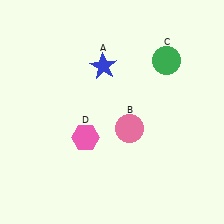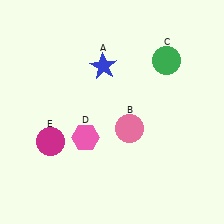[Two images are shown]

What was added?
A magenta circle (E) was added in Image 2.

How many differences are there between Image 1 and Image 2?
There is 1 difference between the two images.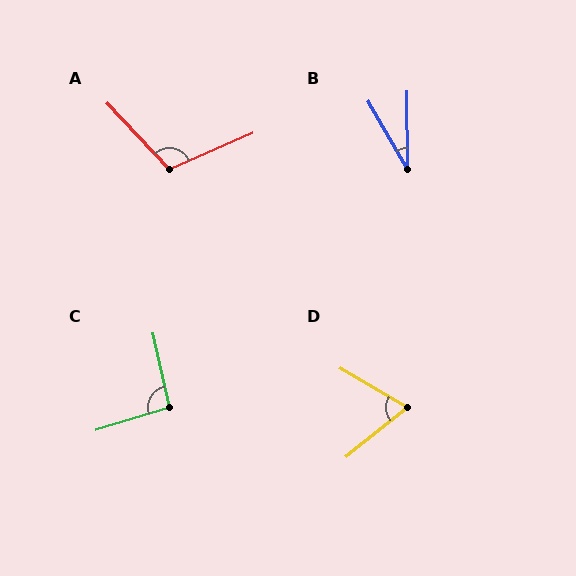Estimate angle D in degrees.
Approximately 69 degrees.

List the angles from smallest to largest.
B (30°), D (69°), C (95°), A (110°).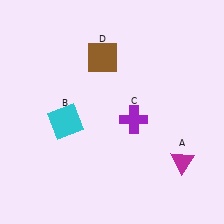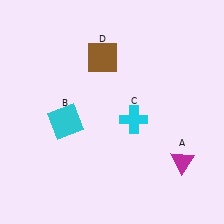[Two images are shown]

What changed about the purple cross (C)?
In Image 1, C is purple. In Image 2, it changed to cyan.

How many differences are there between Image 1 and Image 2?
There is 1 difference between the two images.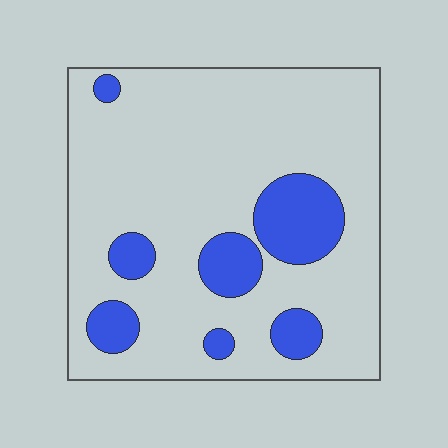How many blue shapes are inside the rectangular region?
7.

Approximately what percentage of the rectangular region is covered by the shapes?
Approximately 20%.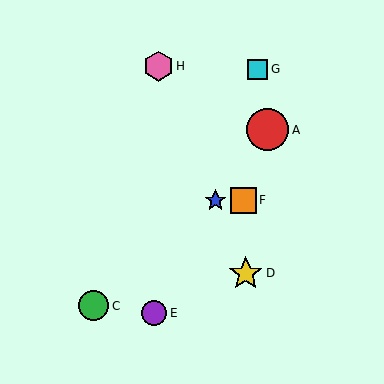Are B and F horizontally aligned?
Yes, both are at y≈200.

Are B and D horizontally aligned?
No, B is at y≈200 and D is at y≈273.